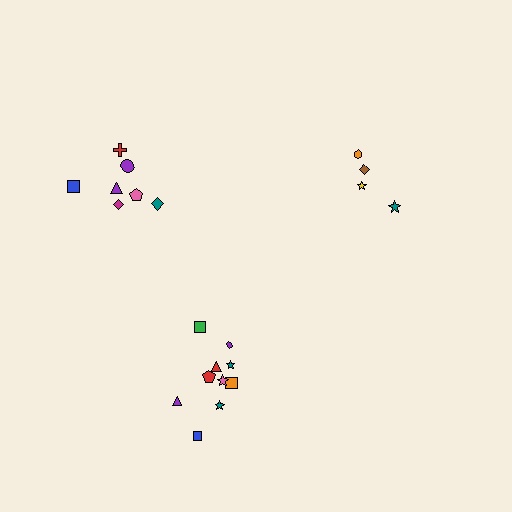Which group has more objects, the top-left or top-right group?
The top-left group.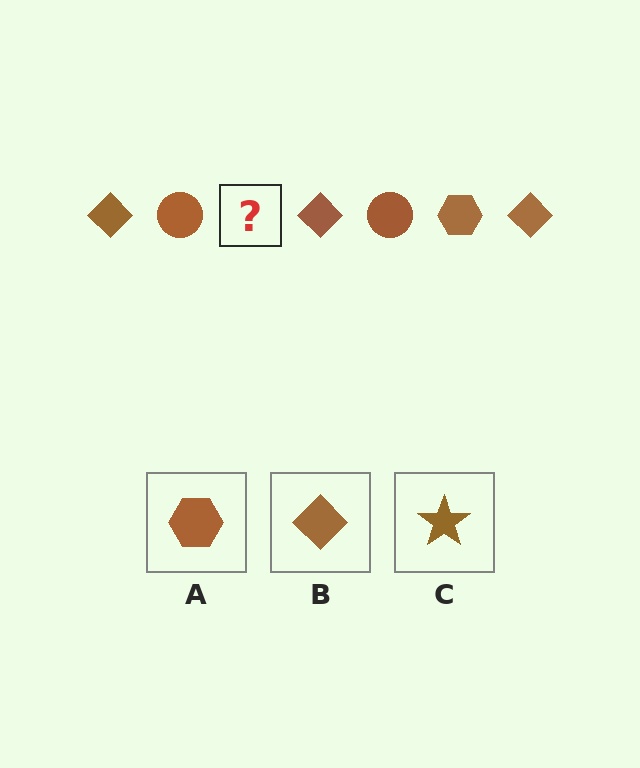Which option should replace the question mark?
Option A.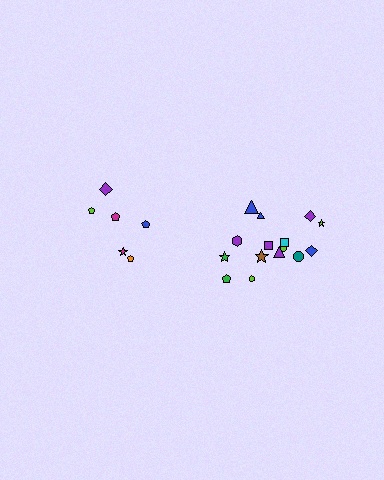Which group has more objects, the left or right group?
The right group.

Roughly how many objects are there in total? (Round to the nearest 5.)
Roughly 20 objects in total.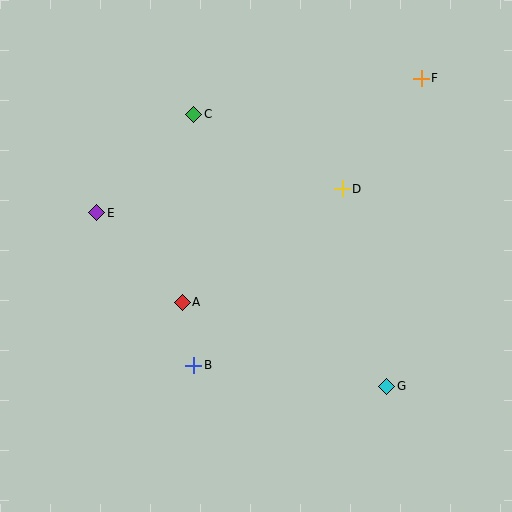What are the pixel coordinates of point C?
Point C is at (194, 114).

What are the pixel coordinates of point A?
Point A is at (182, 302).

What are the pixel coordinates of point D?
Point D is at (342, 189).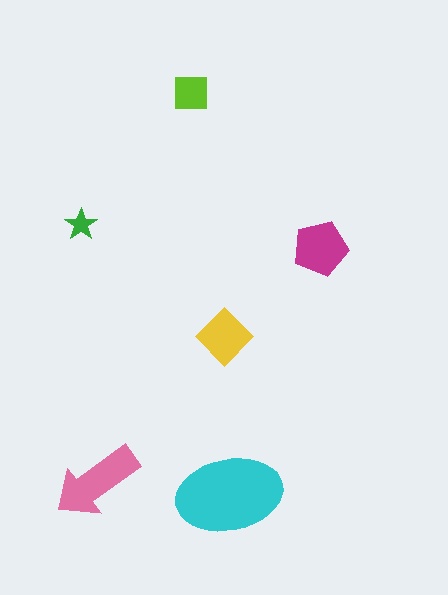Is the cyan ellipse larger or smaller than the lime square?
Larger.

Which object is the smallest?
The green star.